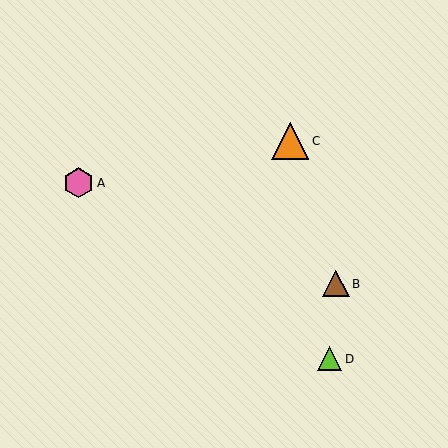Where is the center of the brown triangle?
The center of the brown triangle is at (336, 284).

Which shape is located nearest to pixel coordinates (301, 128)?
The orange triangle (labeled C) at (290, 141) is nearest to that location.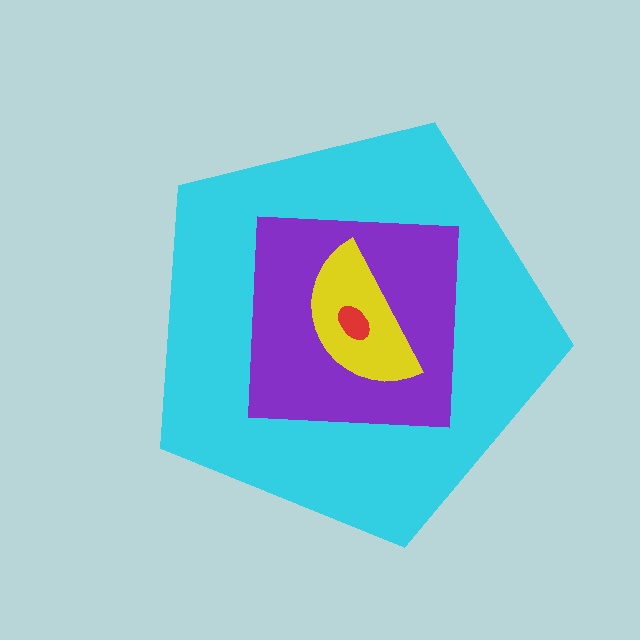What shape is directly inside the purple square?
The yellow semicircle.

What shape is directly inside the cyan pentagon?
The purple square.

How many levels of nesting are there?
4.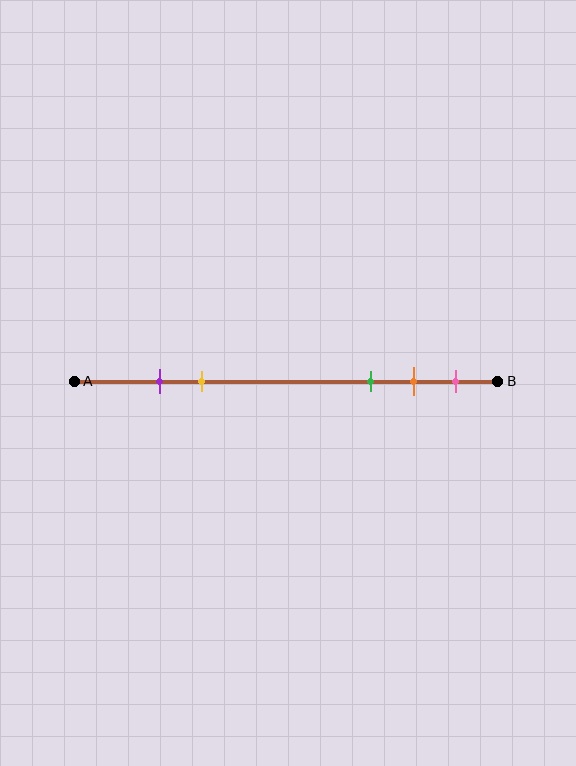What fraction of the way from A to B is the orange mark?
The orange mark is approximately 80% (0.8) of the way from A to B.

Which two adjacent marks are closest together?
The purple and yellow marks are the closest adjacent pair.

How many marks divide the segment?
There are 5 marks dividing the segment.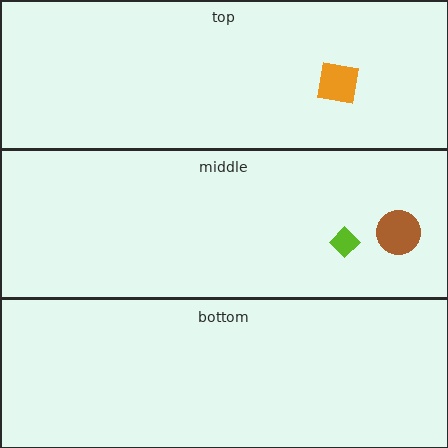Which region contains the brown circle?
The middle region.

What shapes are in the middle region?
The brown circle, the lime diamond.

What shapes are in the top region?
The orange square.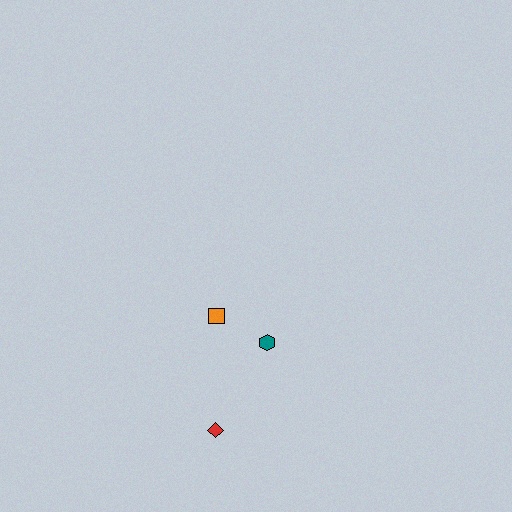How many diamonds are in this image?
There is 1 diamond.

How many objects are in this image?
There are 3 objects.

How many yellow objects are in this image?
There are no yellow objects.